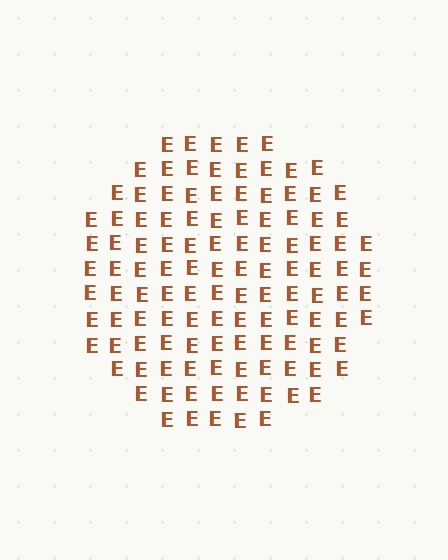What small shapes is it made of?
It is made of small letter E's.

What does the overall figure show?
The overall figure shows a circle.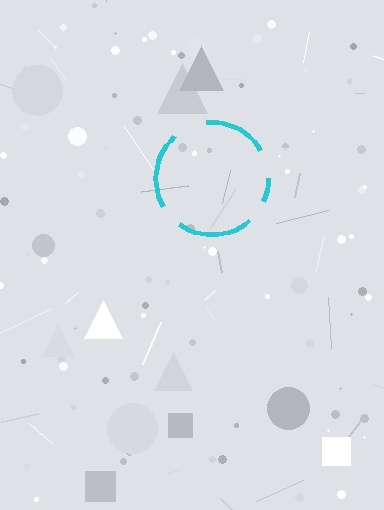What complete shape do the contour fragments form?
The contour fragments form a circle.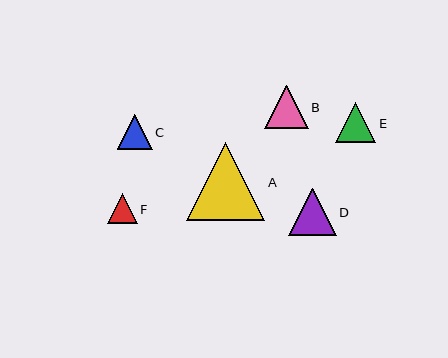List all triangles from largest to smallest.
From largest to smallest: A, D, B, E, C, F.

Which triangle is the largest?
Triangle A is the largest with a size of approximately 78 pixels.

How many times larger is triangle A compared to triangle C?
Triangle A is approximately 2.2 times the size of triangle C.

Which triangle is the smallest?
Triangle F is the smallest with a size of approximately 30 pixels.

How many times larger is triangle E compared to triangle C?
Triangle E is approximately 1.2 times the size of triangle C.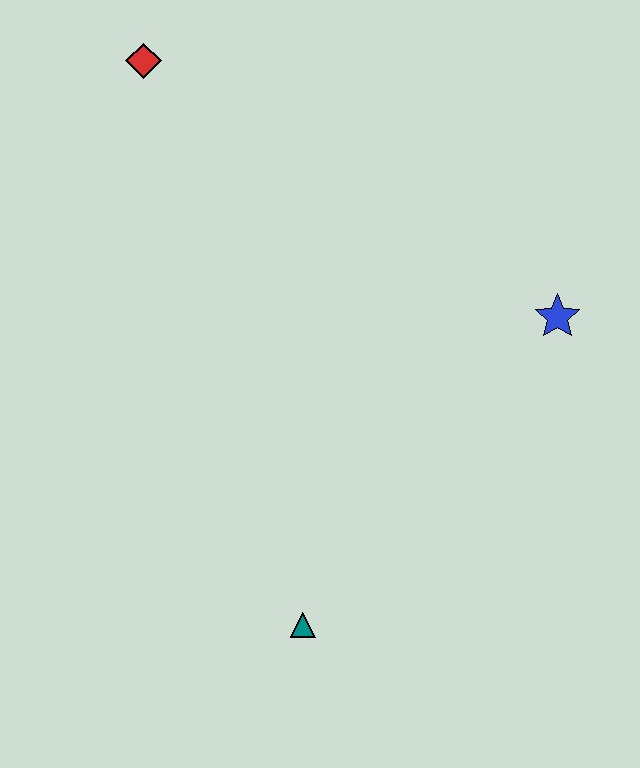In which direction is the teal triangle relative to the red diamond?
The teal triangle is below the red diamond.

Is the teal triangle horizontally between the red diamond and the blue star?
Yes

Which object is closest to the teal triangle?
The blue star is closest to the teal triangle.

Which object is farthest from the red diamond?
The teal triangle is farthest from the red diamond.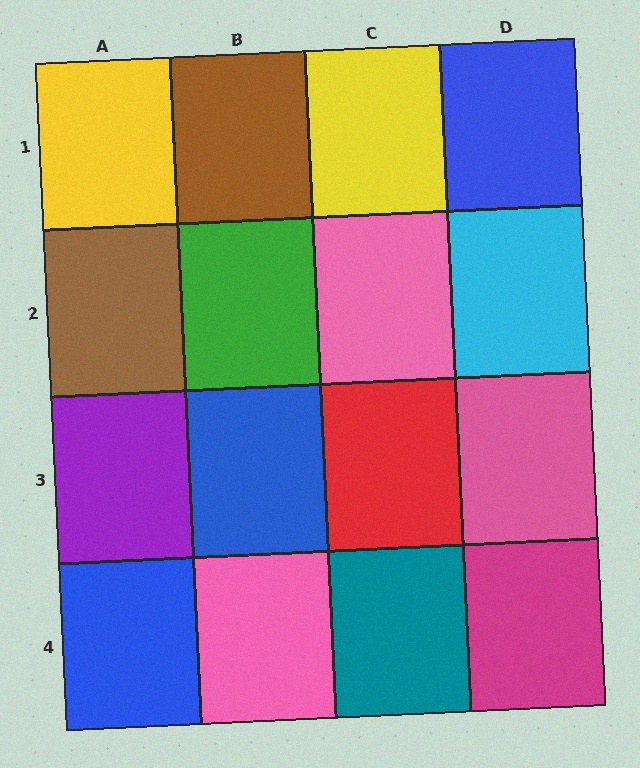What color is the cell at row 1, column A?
Yellow.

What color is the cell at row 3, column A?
Purple.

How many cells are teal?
1 cell is teal.